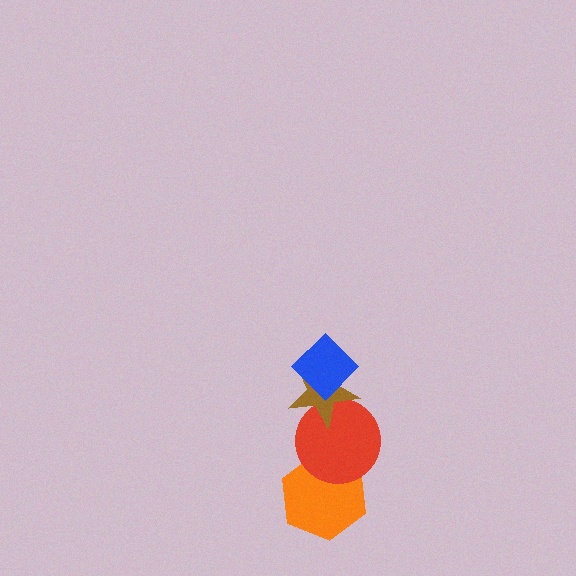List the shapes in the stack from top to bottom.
From top to bottom: the blue diamond, the brown star, the red circle, the orange hexagon.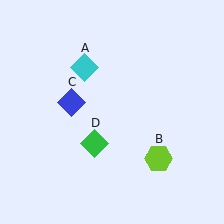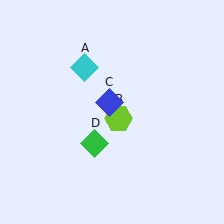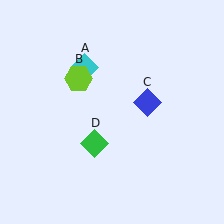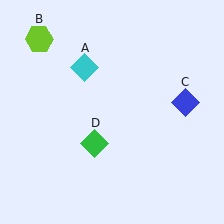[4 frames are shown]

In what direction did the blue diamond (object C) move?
The blue diamond (object C) moved right.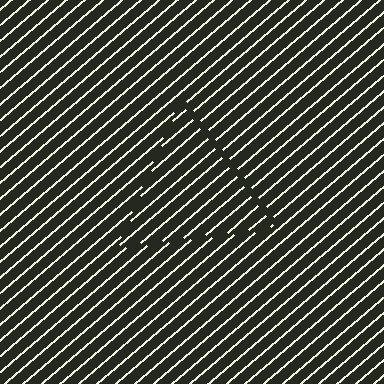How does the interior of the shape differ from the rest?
The interior of the shape contains the same grating, shifted by half a period — the contour is defined by the phase discontinuity where line-ends from the inner and outer gratings abut.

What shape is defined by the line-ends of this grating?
An illusory triangle. The interior of the shape contains the same grating, shifted by half a period — the contour is defined by the phase discontinuity where line-ends from the inner and outer gratings abut.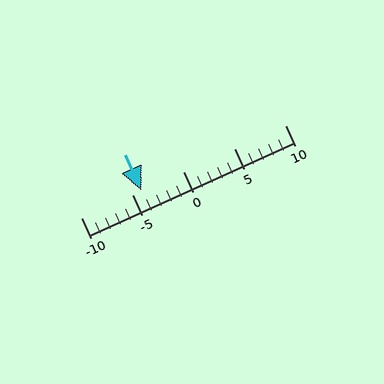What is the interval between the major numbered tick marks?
The major tick marks are spaced 5 units apart.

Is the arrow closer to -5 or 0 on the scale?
The arrow is closer to -5.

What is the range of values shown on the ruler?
The ruler shows values from -10 to 10.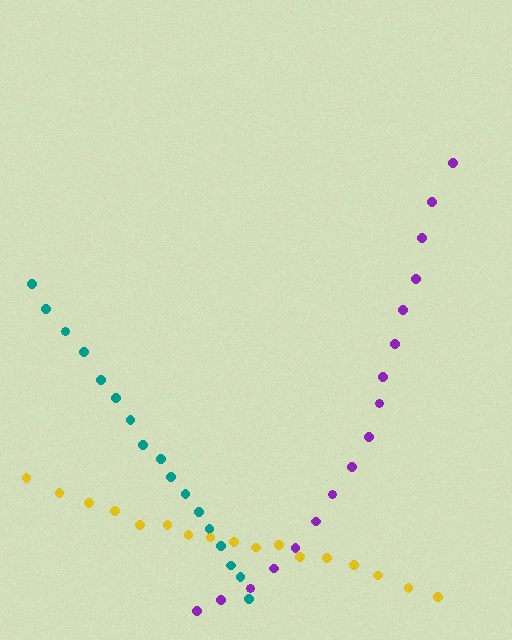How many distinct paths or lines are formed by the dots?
There are 3 distinct paths.